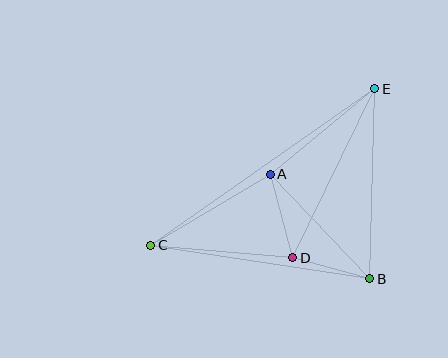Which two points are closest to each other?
Points B and D are closest to each other.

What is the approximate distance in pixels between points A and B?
The distance between A and B is approximately 144 pixels.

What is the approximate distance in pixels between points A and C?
The distance between A and C is approximately 139 pixels.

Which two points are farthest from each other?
Points C and E are farthest from each other.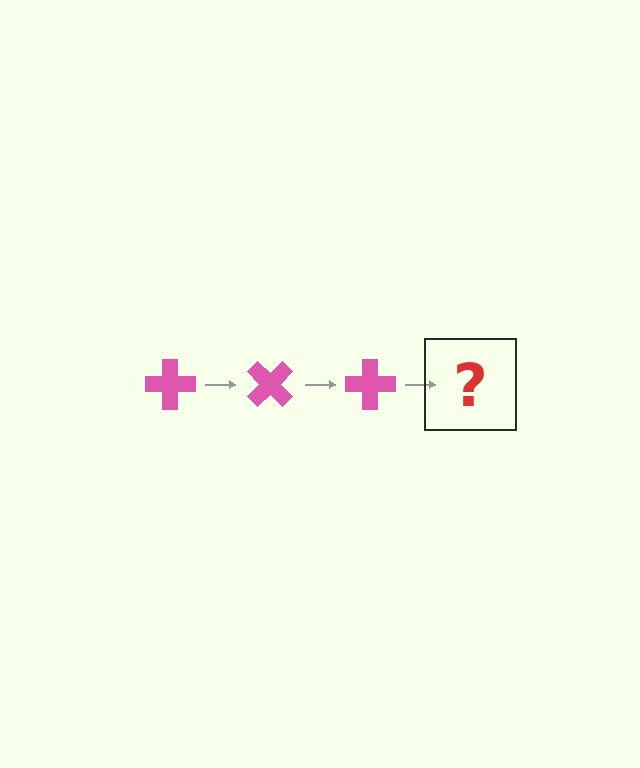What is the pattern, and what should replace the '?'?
The pattern is that the cross rotates 45 degrees each step. The '?' should be a pink cross rotated 135 degrees.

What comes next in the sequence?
The next element should be a pink cross rotated 135 degrees.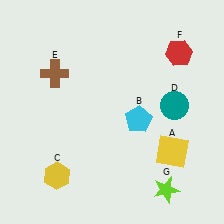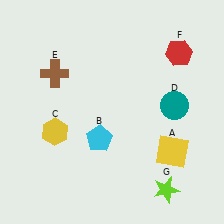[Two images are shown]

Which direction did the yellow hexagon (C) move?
The yellow hexagon (C) moved up.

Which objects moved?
The objects that moved are: the cyan pentagon (B), the yellow hexagon (C).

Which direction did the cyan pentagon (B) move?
The cyan pentagon (B) moved left.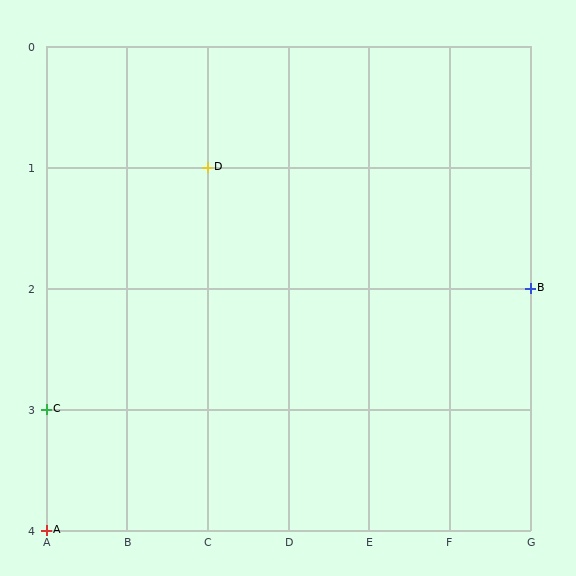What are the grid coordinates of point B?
Point B is at grid coordinates (G, 2).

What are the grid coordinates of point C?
Point C is at grid coordinates (A, 3).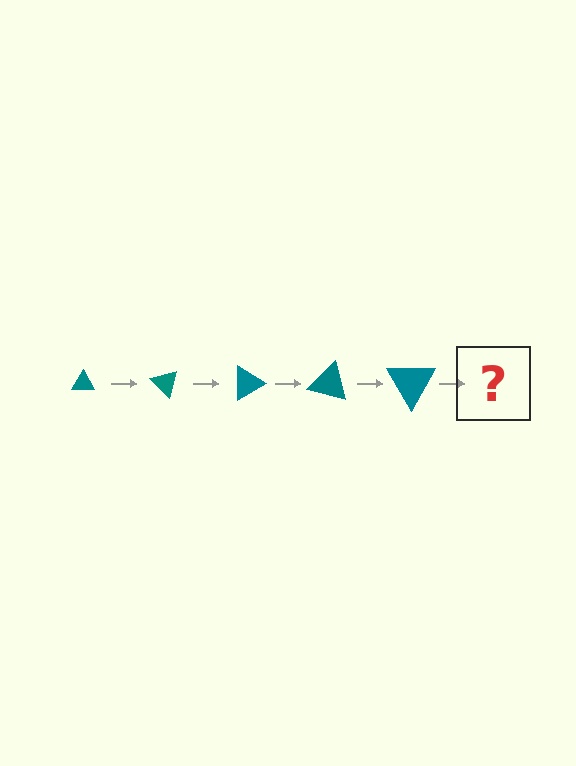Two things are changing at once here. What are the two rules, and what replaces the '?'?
The two rules are that the triangle grows larger each step and it rotates 45 degrees each step. The '?' should be a triangle, larger than the previous one and rotated 225 degrees from the start.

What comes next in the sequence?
The next element should be a triangle, larger than the previous one and rotated 225 degrees from the start.